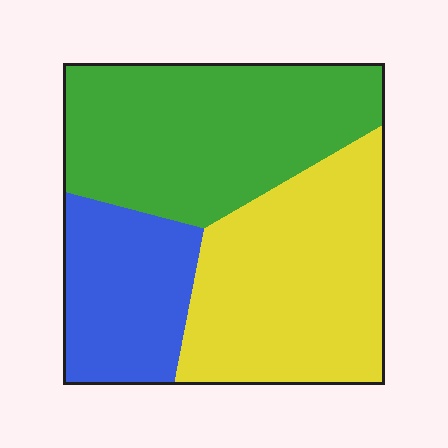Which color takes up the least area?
Blue, at roughly 20%.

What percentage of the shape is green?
Green covers 40% of the shape.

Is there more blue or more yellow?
Yellow.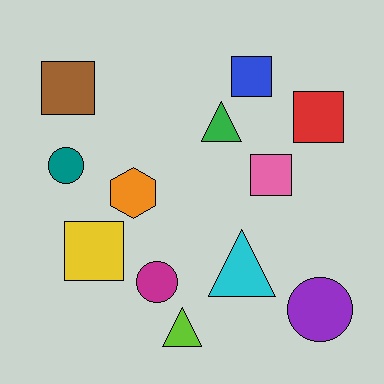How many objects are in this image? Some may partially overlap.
There are 12 objects.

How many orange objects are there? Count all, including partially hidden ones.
There is 1 orange object.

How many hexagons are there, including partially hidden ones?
There is 1 hexagon.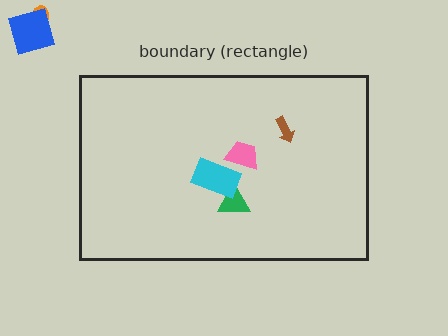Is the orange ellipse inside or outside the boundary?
Outside.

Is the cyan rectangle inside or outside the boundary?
Inside.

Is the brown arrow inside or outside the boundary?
Inside.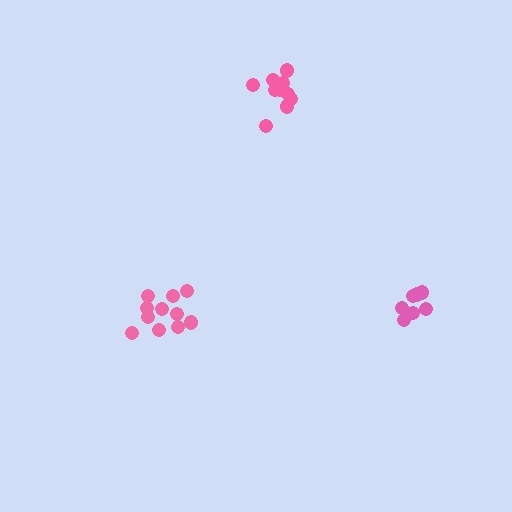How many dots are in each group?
Group 1: 11 dots, Group 2: 10 dots, Group 3: 7 dots (28 total).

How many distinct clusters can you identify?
There are 3 distinct clusters.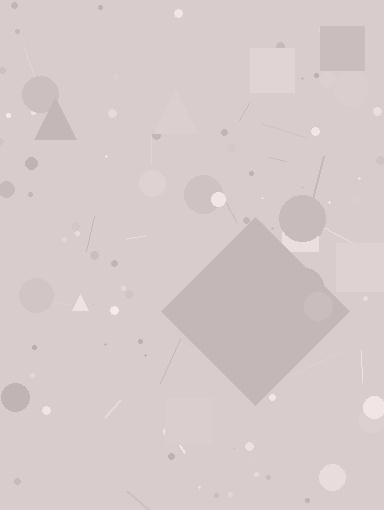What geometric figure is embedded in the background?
A diamond is embedded in the background.